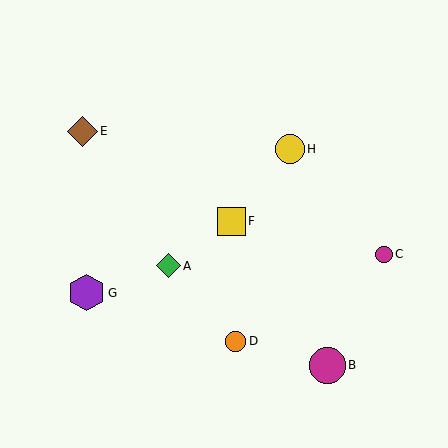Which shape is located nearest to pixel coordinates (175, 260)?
The green diamond (labeled A) at (168, 266) is nearest to that location.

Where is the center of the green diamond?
The center of the green diamond is at (168, 266).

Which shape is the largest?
The purple hexagon (labeled G) is the largest.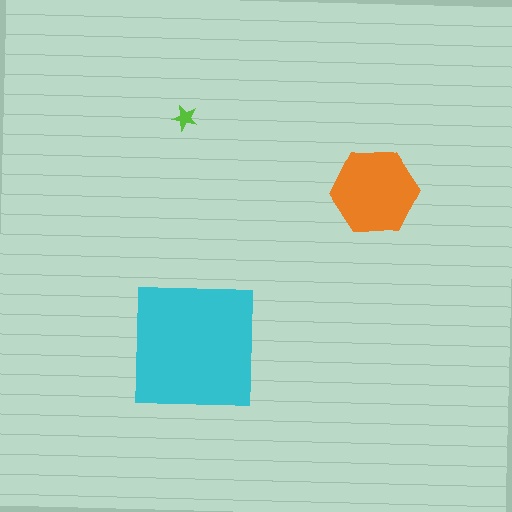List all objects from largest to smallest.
The cyan square, the orange hexagon, the lime star.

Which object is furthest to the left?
The lime star is leftmost.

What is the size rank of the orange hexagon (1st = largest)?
2nd.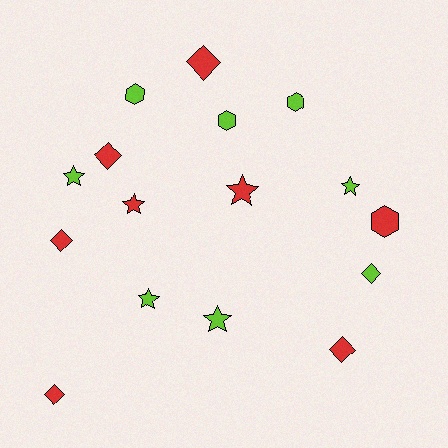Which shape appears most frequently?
Diamond, with 6 objects.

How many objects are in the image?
There are 16 objects.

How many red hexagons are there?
There is 1 red hexagon.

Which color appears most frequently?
Lime, with 8 objects.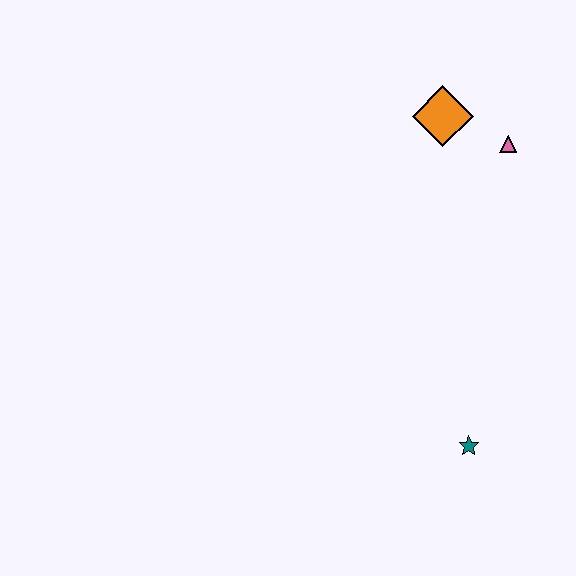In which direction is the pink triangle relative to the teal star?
The pink triangle is above the teal star.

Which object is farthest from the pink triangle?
The teal star is farthest from the pink triangle.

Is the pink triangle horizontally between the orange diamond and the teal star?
No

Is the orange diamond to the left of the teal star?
Yes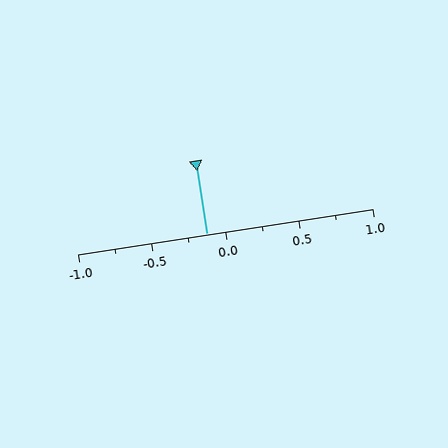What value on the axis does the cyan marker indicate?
The marker indicates approximately -0.12.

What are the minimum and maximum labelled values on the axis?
The axis runs from -1.0 to 1.0.